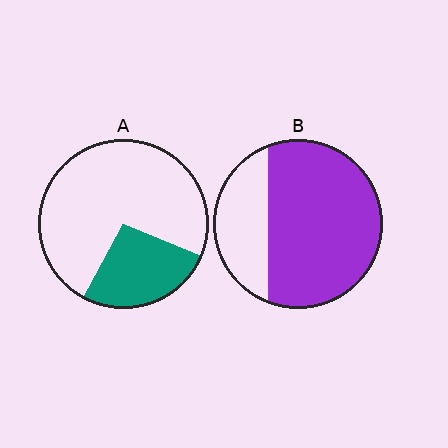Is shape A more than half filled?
No.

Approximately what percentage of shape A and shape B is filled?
A is approximately 25% and B is approximately 70%.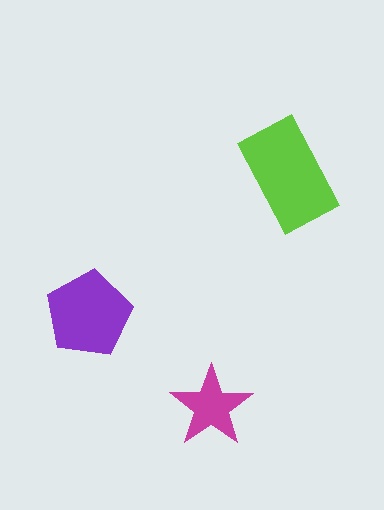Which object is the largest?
The lime rectangle.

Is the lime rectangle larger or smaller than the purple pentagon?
Larger.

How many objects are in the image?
There are 3 objects in the image.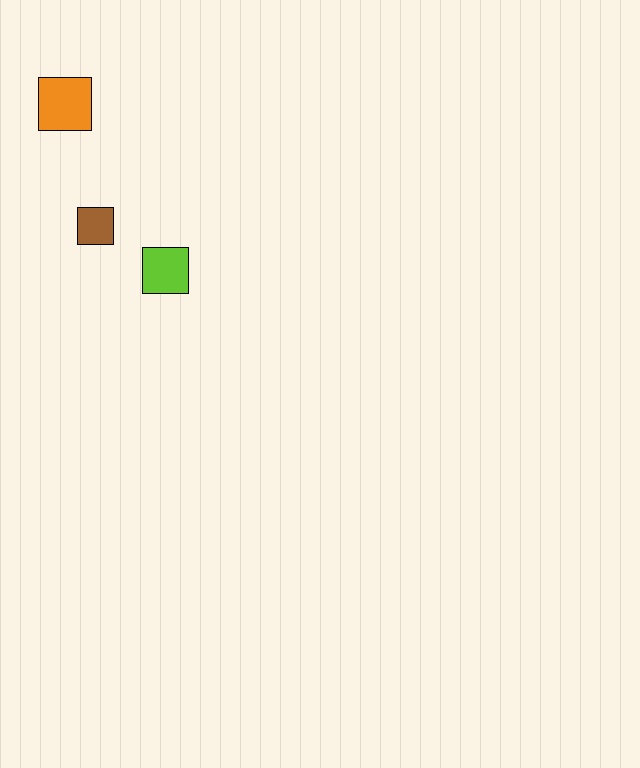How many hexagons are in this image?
There are no hexagons.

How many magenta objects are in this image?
There are no magenta objects.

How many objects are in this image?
There are 3 objects.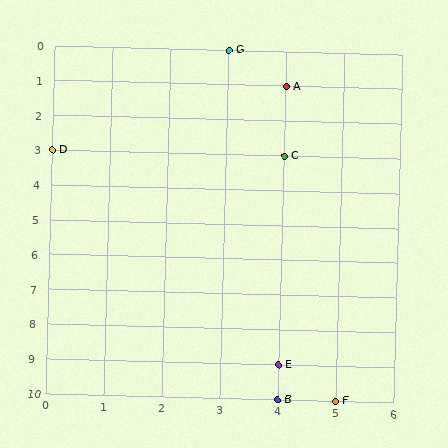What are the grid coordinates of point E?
Point E is at grid coordinates (4, 9).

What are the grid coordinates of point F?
Point F is at grid coordinates (5, 10).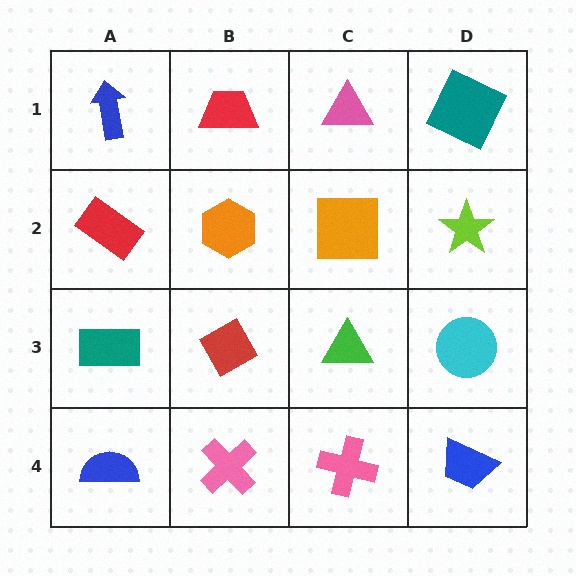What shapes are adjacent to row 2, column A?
A blue arrow (row 1, column A), a teal rectangle (row 3, column A), an orange hexagon (row 2, column B).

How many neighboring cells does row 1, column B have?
3.